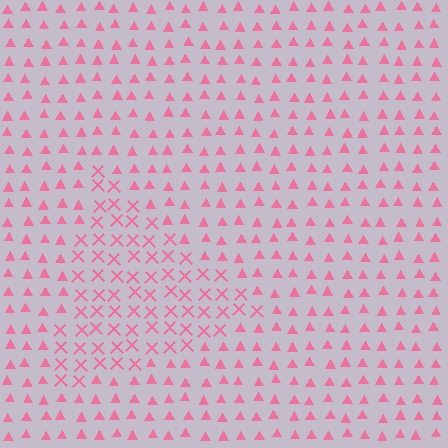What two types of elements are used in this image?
The image uses X marks inside the triangle region and triangles outside it.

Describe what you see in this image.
The image is filled with small pink elements arranged in a uniform grid. A triangle-shaped region contains X marks, while the surrounding area contains triangles. The boundary is defined purely by the change in element shape.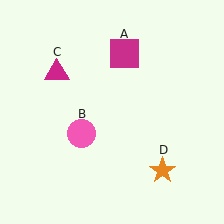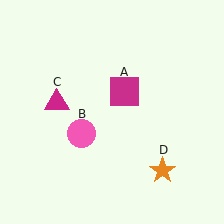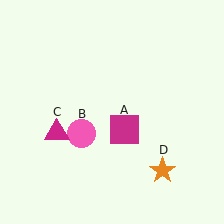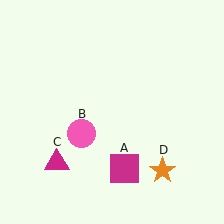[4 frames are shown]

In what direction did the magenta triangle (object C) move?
The magenta triangle (object C) moved down.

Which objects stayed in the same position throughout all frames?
Pink circle (object B) and orange star (object D) remained stationary.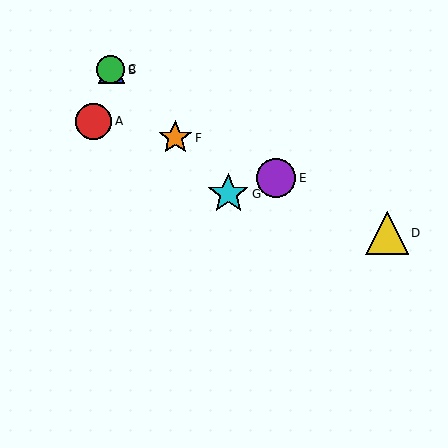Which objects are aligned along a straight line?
Objects B, C, F, G are aligned along a straight line.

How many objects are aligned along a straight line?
4 objects (B, C, F, G) are aligned along a straight line.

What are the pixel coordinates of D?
Object D is at (387, 233).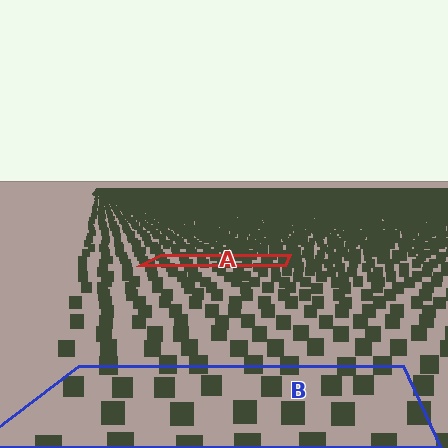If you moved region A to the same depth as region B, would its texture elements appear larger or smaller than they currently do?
They would appear larger. At a closer depth, the same texture elements are projected at a bigger on-screen size.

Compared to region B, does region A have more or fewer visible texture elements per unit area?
Region A has more texture elements per unit area — they are packed more densely because it is farther away.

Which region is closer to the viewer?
Region B is closer. The texture elements there are larger and more spread out.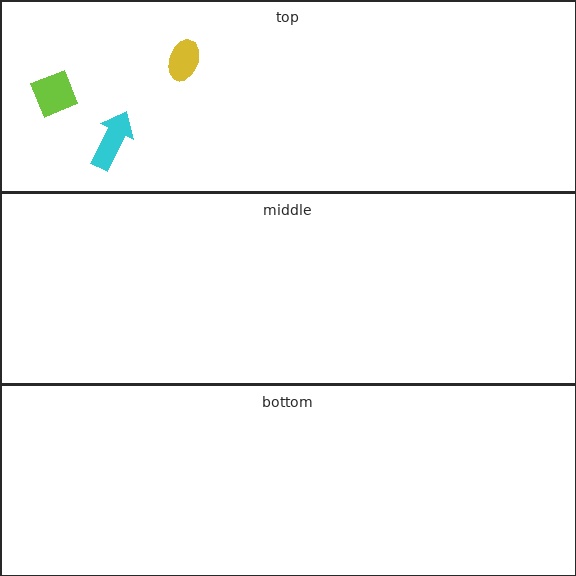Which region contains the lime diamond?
The top region.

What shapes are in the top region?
The lime diamond, the cyan arrow, the yellow ellipse.